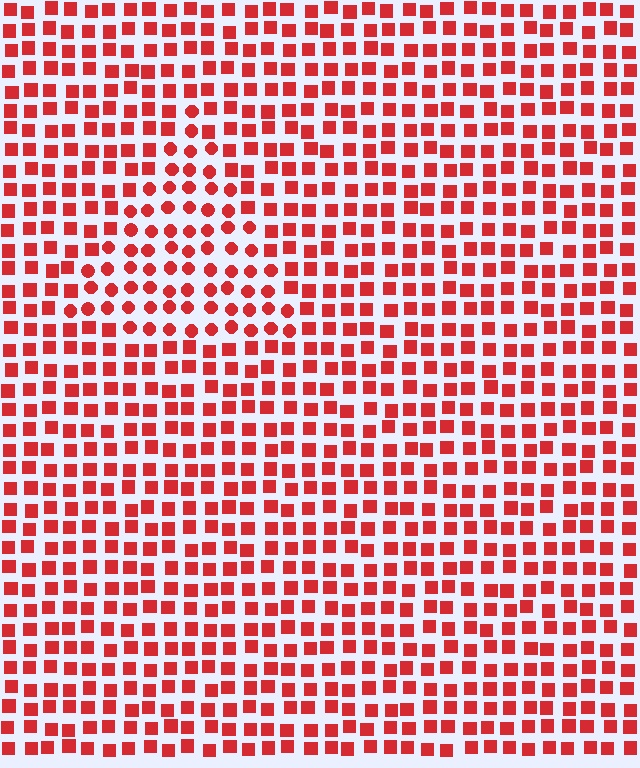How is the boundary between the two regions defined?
The boundary is defined by a change in element shape: circles inside vs. squares outside. All elements share the same color and spacing.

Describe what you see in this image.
The image is filled with small red elements arranged in a uniform grid. A triangle-shaped region contains circles, while the surrounding area contains squares. The boundary is defined purely by the change in element shape.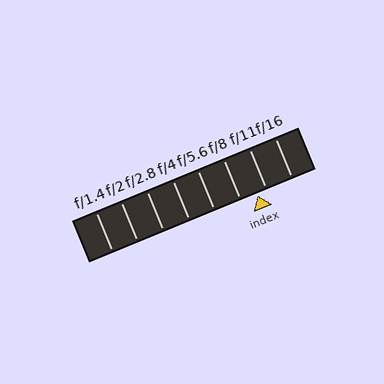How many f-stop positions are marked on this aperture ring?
There are 8 f-stop positions marked.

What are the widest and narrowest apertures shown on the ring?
The widest aperture shown is f/1.4 and the narrowest is f/16.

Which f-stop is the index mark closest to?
The index mark is closest to f/11.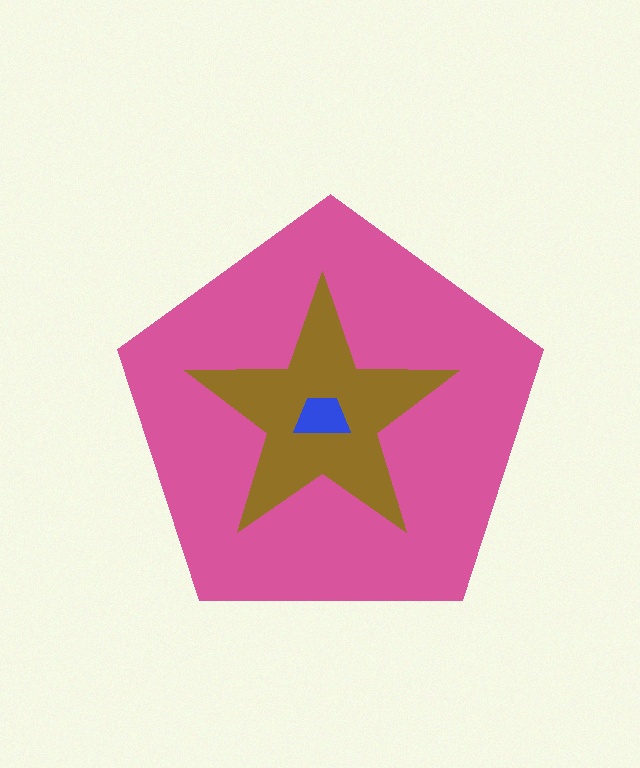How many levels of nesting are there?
3.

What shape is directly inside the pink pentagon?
The brown star.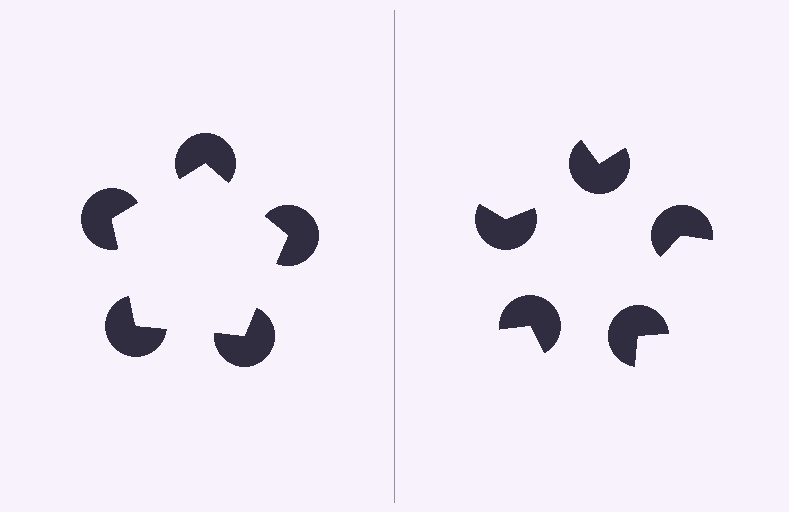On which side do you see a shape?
An illusory pentagon appears on the left side. On the right side the wedge cuts are rotated, so no coherent shape forms.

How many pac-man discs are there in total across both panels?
10 — 5 on each side.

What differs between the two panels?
The pac-man discs are positioned identically on both sides; only the wedge orientations differ. On the left they align to a pentagon; on the right they are misaligned.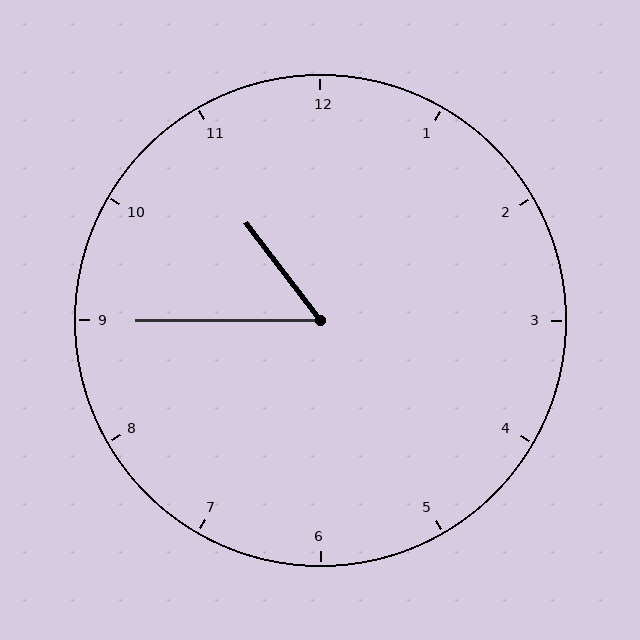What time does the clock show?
10:45.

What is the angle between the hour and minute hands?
Approximately 52 degrees.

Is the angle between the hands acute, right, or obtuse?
It is acute.